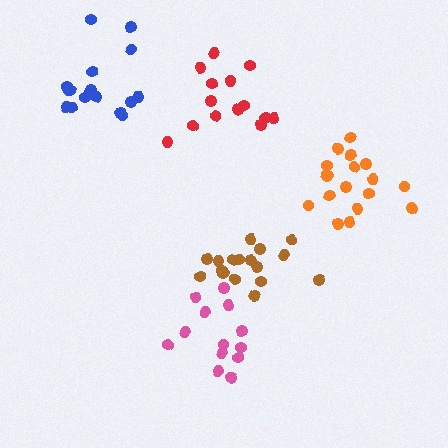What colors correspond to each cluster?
The clusters are colored: pink, orange, red, blue, brown.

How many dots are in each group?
Group 1: 13 dots, Group 2: 18 dots, Group 3: 15 dots, Group 4: 17 dots, Group 5: 17 dots (80 total).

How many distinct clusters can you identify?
There are 5 distinct clusters.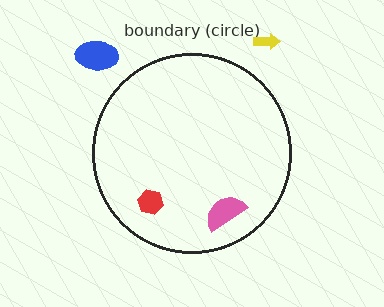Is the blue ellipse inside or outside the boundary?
Outside.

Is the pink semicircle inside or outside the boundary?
Inside.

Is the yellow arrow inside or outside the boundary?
Outside.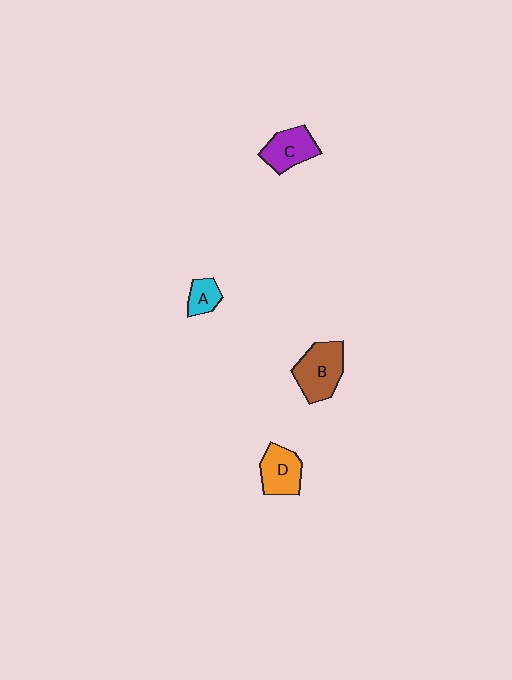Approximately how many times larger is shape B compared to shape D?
Approximately 1.3 times.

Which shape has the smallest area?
Shape A (cyan).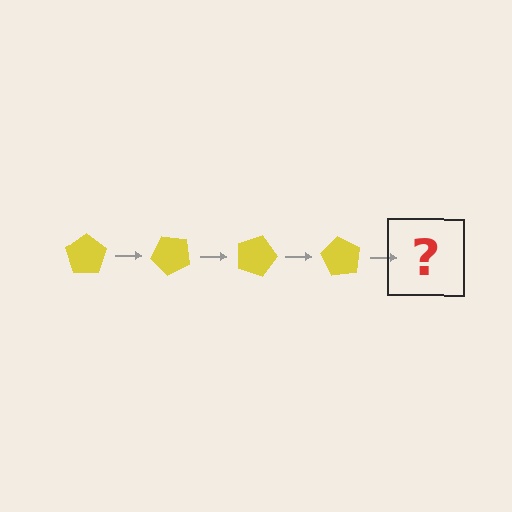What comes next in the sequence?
The next element should be a yellow pentagon rotated 180 degrees.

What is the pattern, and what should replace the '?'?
The pattern is that the pentagon rotates 45 degrees each step. The '?' should be a yellow pentagon rotated 180 degrees.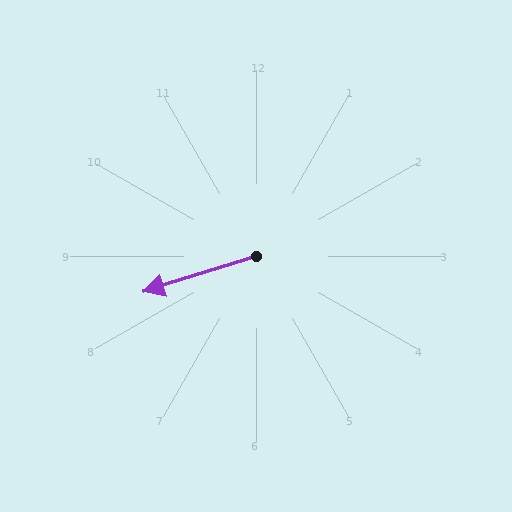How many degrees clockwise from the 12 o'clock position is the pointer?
Approximately 252 degrees.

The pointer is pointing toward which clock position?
Roughly 8 o'clock.